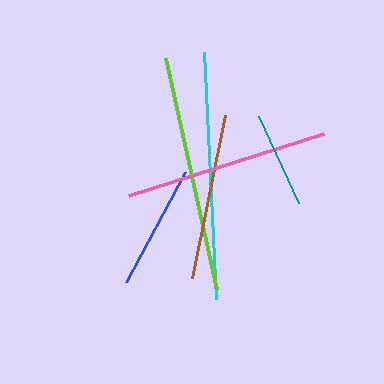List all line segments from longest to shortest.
From longest to shortest: cyan, lime, pink, brown, blue, teal.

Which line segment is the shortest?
The teal line is the shortest at approximately 96 pixels.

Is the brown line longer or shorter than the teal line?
The brown line is longer than the teal line.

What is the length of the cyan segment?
The cyan segment is approximately 247 pixels long.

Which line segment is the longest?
The cyan line is the longest at approximately 247 pixels.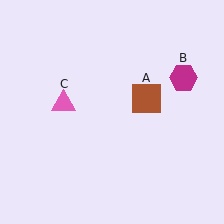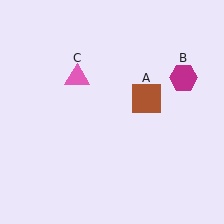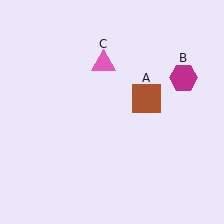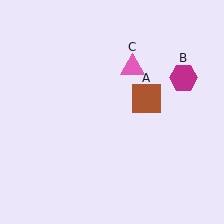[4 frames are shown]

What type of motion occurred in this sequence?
The pink triangle (object C) rotated clockwise around the center of the scene.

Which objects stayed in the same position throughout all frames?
Brown square (object A) and magenta hexagon (object B) remained stationary.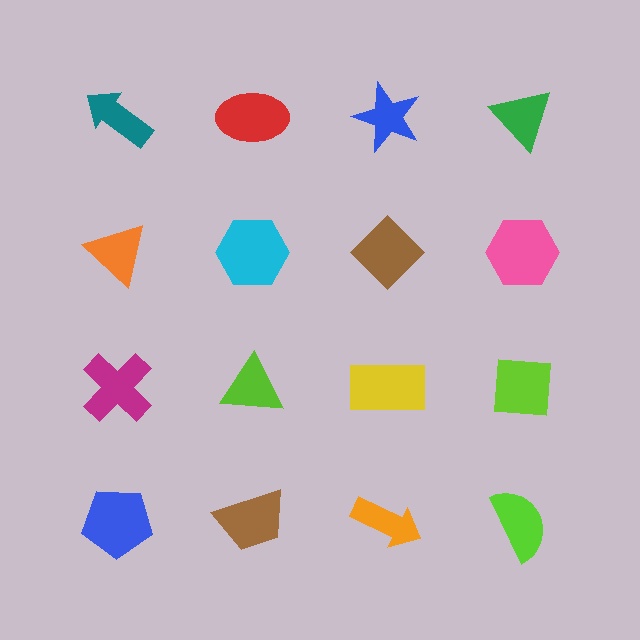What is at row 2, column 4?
A pink hexagon.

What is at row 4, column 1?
A blue pentagon.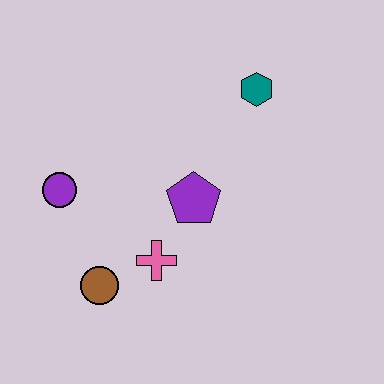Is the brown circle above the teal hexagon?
No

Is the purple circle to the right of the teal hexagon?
No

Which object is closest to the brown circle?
The pink cross is closest to the brown circle.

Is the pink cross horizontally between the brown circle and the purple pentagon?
Yes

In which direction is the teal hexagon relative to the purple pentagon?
The teal hexagon is above the purple pentagon.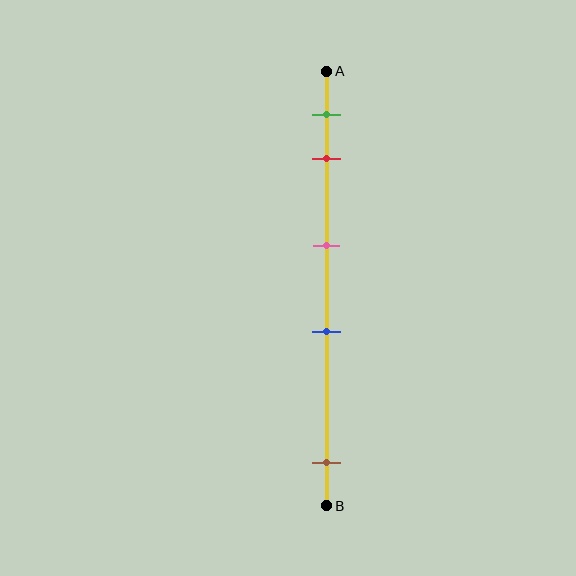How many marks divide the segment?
There are 5 marks dividing the segment.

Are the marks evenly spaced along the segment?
No, the marks are not evenly spaced.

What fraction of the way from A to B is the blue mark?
The blue mark is approximately 60% (0.6) of the way from A to B.